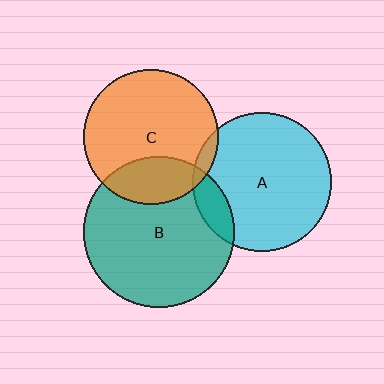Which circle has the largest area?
Circle B (teal).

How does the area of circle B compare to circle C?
Approximately 1.3 times.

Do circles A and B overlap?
Yes.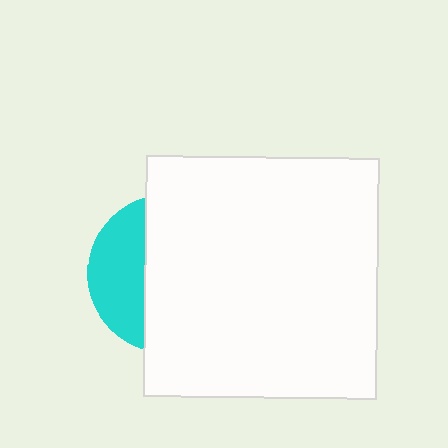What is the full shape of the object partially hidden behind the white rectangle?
The partially hidden object is a cyan circle.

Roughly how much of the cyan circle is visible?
A small part of it is visible (roughly 32%).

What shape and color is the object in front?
The object in front is a white rectangle.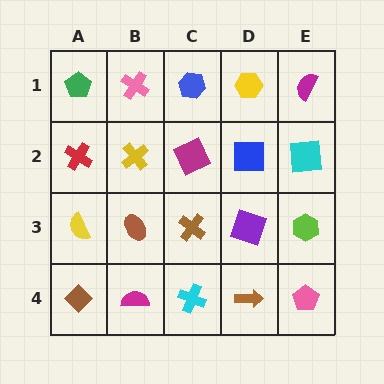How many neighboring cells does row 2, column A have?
3.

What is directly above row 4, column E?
A lime hexagon.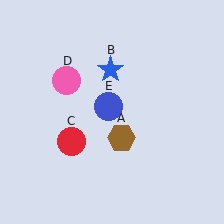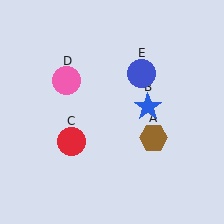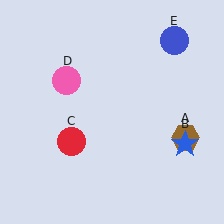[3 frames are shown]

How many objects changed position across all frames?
3 objects changed position: brown hexagon (object A), blue star (object B), blue circle (object E).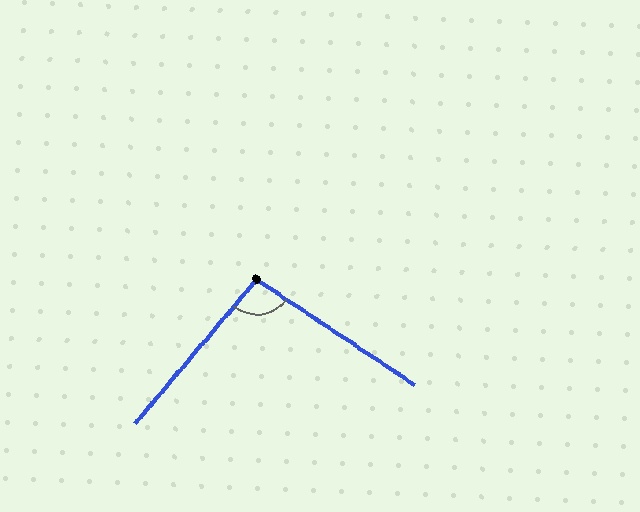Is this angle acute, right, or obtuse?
It is obtuse.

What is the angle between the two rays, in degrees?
Approximately 96 degrees.